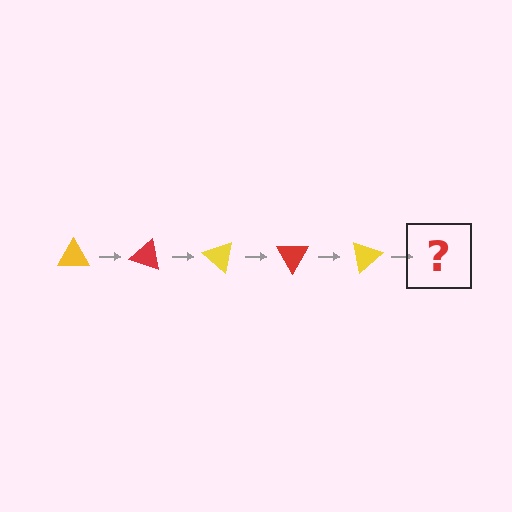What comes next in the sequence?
The next element should be a red triangle, rotated 100 degrees from the start.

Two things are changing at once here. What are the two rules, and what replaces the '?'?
The two rules are that it rotates 20 degrees each step and the color cycles through yellow and red. The '?' should be a red triangle, rotated 100 degrees from the start.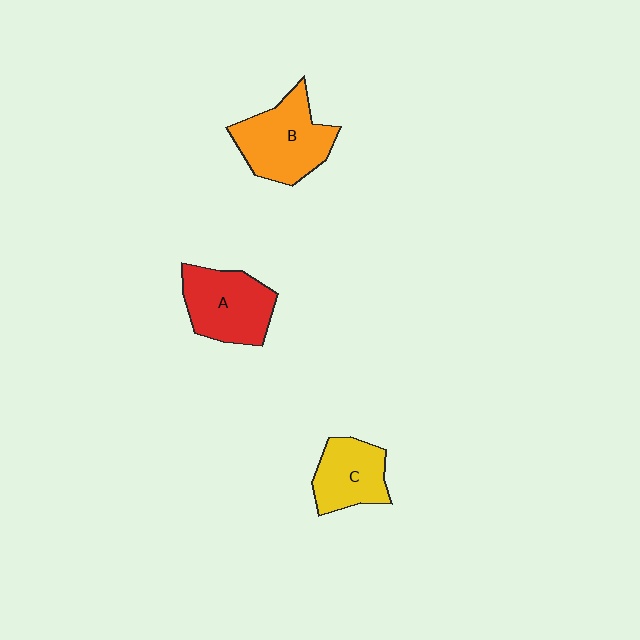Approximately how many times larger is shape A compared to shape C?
Approximately 1.3 times.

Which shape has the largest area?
Shape B (orange).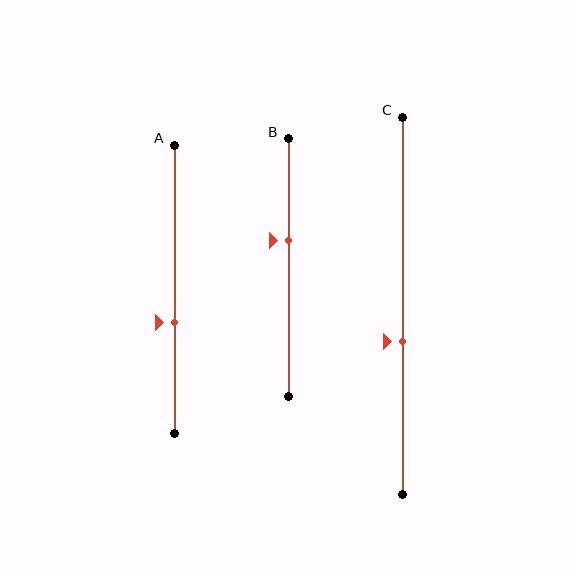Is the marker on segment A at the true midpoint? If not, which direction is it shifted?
No, the marker on segment A is shifted downward by about 12% of the segment length.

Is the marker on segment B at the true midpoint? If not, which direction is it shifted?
No, the marker on segment B is shifted upward by about 10% of the segment length.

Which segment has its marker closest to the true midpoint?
Segment C has its marker closest to the true midpoint.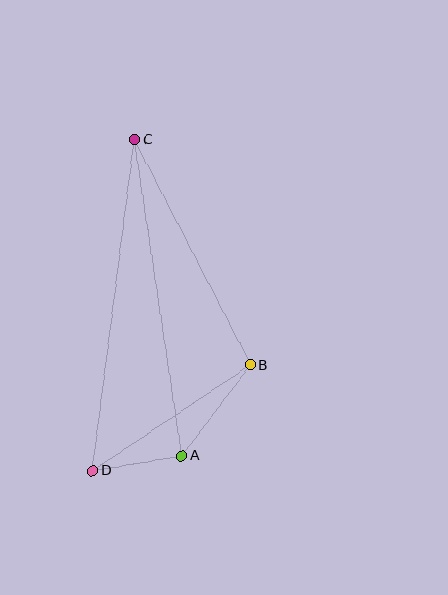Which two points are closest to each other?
Points A and D are closest to each other.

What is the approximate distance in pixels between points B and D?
The distance between B and D is approximately 190 pixels.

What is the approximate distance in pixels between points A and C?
The distance between A and C is approximately 320 pixels.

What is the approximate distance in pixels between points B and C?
The distance between B and C is approximately 253 pixels.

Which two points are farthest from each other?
Points C and D are farthest from each other.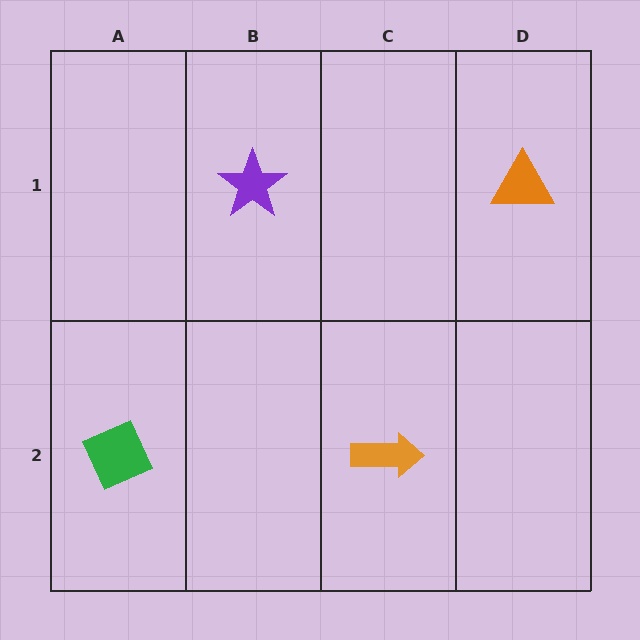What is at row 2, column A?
A green diamond.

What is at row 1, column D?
An orange triangle.